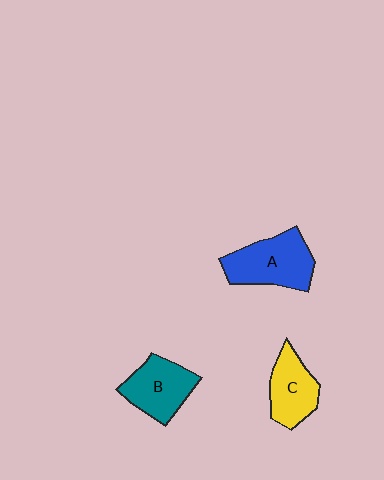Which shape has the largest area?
Shape A (blue).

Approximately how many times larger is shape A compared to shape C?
Approximately 1.4 times.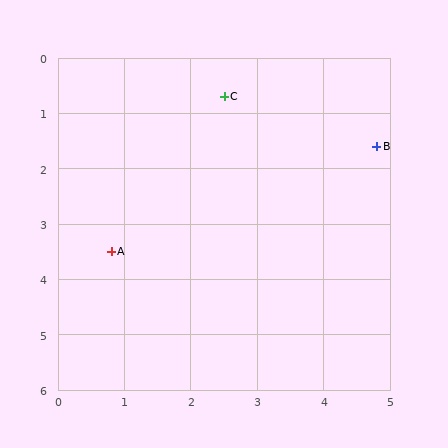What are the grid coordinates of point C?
Point C is at approximately (2.5, 0.7).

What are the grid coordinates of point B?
Point B is at approximately (4.8, 1.6).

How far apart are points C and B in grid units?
Points C and B are about 2.5 grid units apart.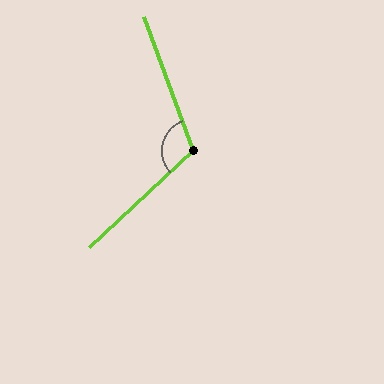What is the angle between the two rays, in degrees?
Approximately 113 degrees.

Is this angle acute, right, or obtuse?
It is obtuse.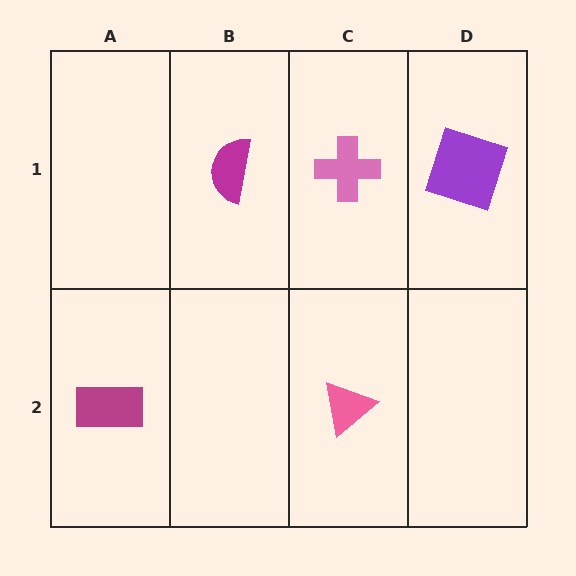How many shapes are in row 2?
2 shapes.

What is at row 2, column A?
A magenta rectangle.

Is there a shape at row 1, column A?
No, that cell is empty.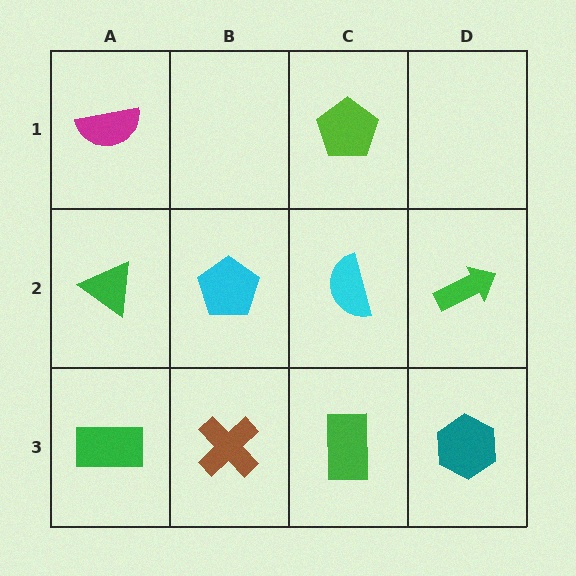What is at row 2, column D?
A green arrow.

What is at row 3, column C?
A green rectangle.